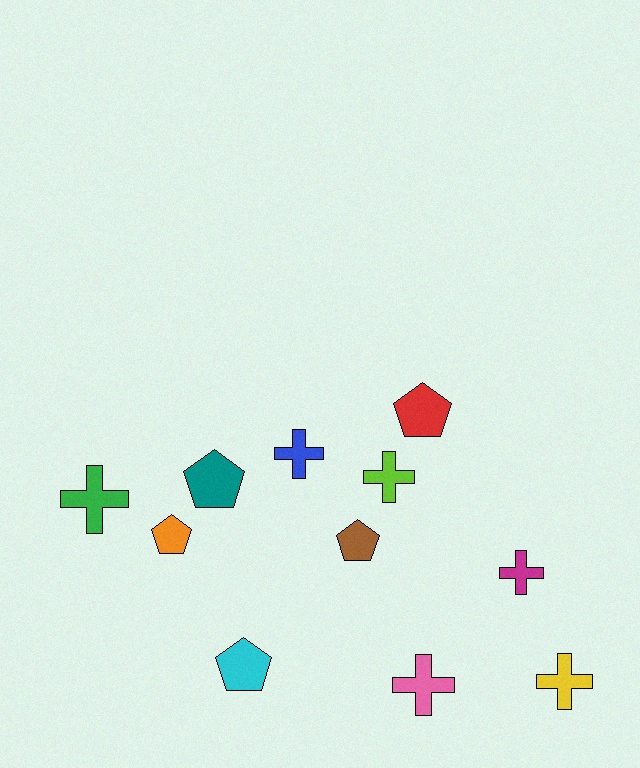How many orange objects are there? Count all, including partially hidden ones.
There is 1 orange object.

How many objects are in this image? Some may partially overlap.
There are 11 objects.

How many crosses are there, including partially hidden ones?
There are 6 crosses.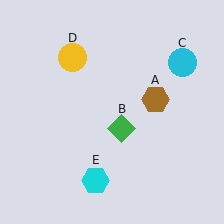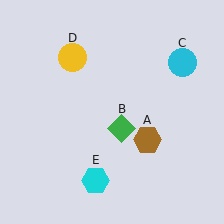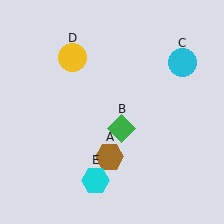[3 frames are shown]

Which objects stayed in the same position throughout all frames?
Green diamond (object B) and cyan circle (object C) and yellow circle (object D) and cyan hexagon (object E) remained stationary.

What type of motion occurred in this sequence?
The brown hexagon (object A) rotated clockwise around the center of the scene.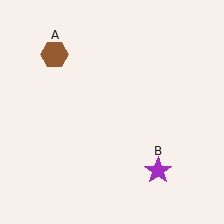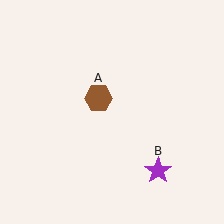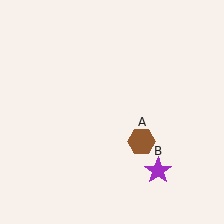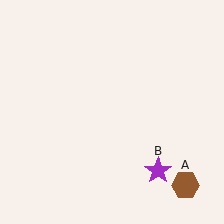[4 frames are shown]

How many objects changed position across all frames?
1 object changed position: brown hexagon (object A).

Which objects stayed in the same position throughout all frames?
Purple star (object B) remained stationary.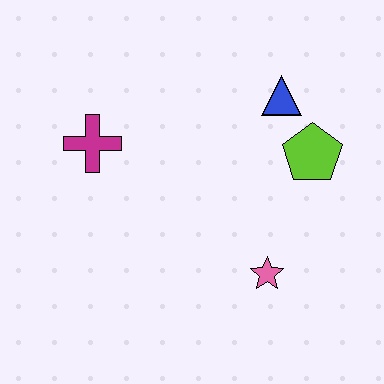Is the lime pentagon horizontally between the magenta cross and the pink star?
No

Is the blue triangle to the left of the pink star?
No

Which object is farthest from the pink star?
The magenta cross is farthest from the pink star.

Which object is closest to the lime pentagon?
The blue triangle is closest to the lime pentagon.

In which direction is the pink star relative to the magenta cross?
The pink star is to the right of the magenta cross.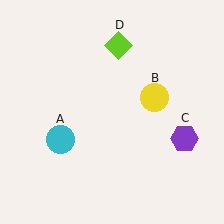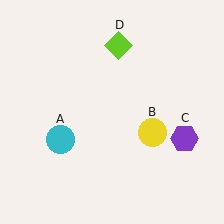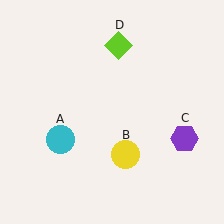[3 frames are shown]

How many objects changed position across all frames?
1 object changed position: yellow circle (object B).